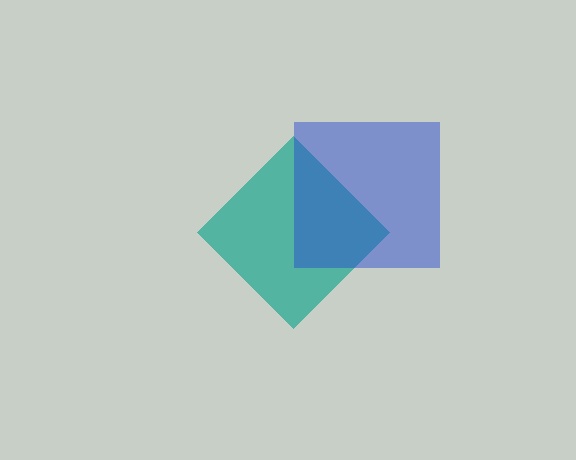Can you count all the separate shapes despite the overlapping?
Yes, there are 2 separate shapes.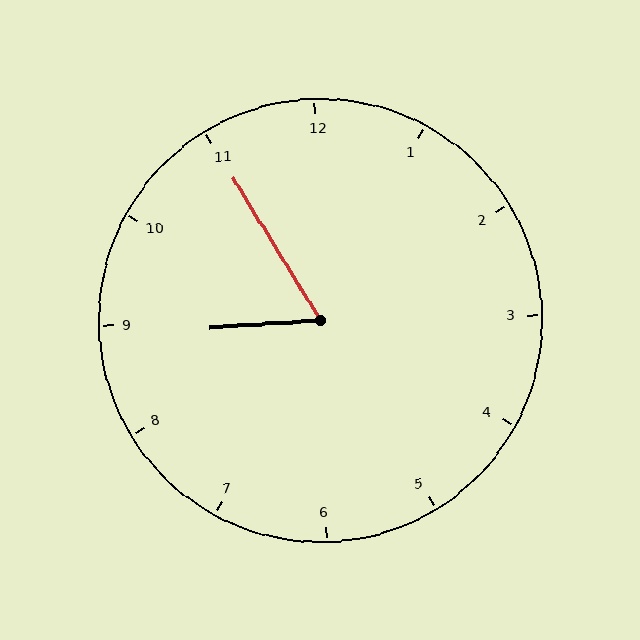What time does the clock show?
8:55.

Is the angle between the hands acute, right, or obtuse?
It is acute.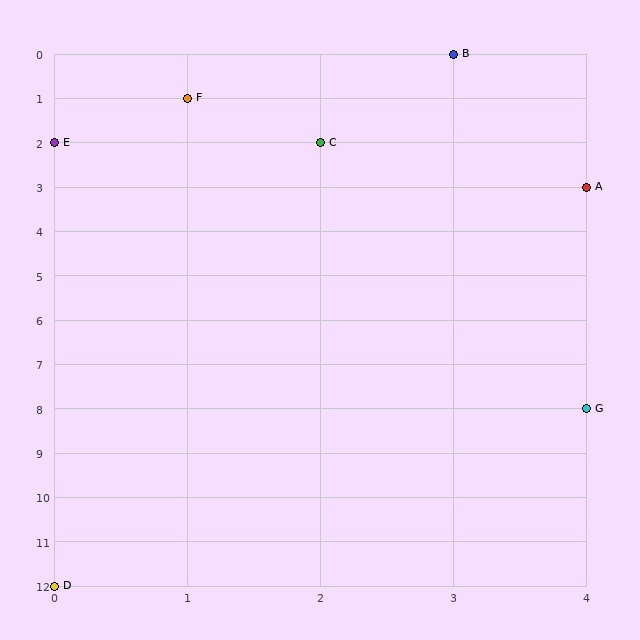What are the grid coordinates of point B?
Point B is at grid coordinates (3, 0).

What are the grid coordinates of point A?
Point A is at grid coordinates (4, 3).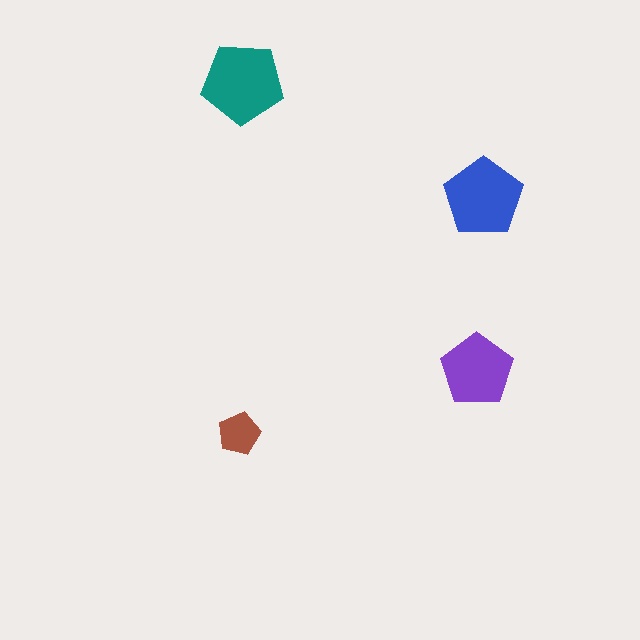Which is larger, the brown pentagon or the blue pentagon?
The blue one.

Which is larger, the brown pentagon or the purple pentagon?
The purple one.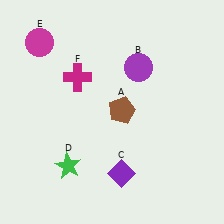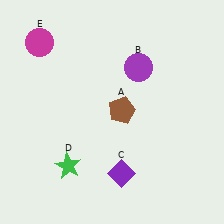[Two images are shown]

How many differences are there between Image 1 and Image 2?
There is 1 difference between the two images.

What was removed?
The magenta cross (F) was removed in Image 2.